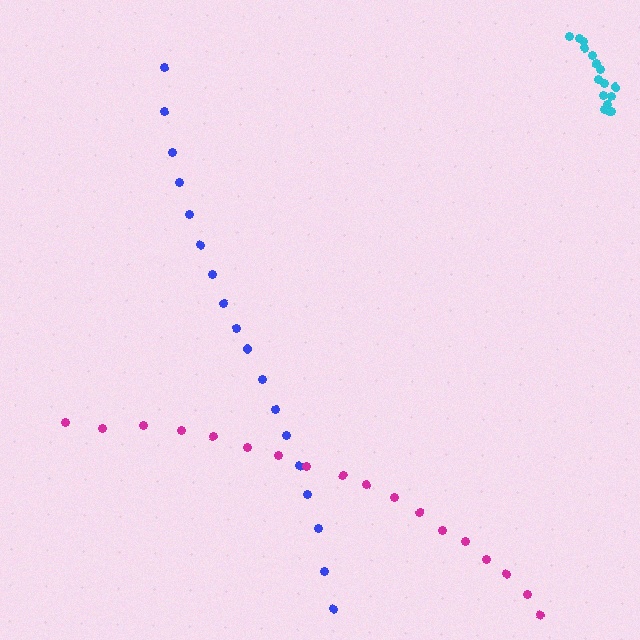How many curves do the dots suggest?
There are 3 distinct paths.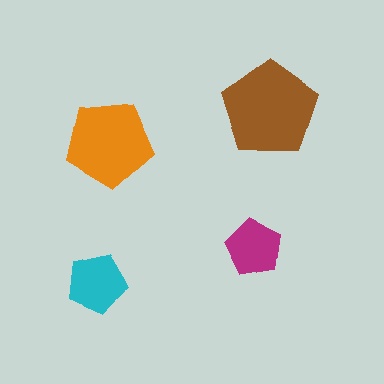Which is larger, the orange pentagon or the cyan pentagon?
The orange one.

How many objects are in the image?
There are 4 objects in the image.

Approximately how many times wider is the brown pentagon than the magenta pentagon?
About 1.5 times wider.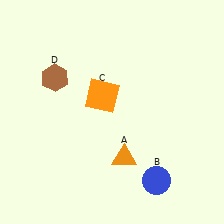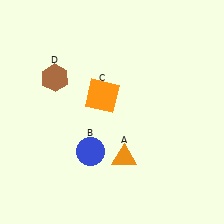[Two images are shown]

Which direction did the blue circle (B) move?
The blue circle (B) moved left.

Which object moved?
The blue circle (B) moved left.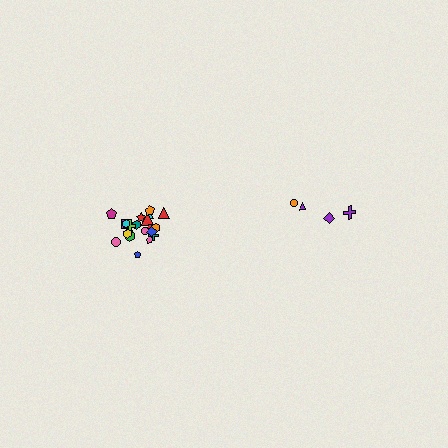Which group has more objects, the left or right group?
The left group.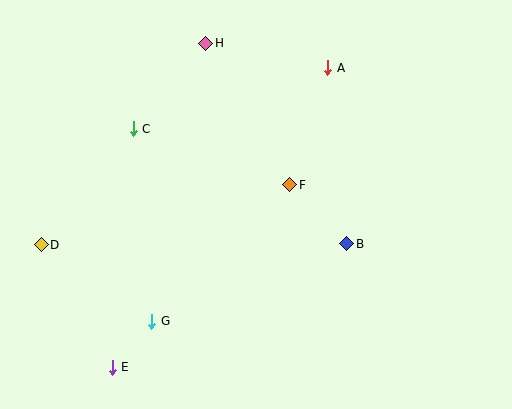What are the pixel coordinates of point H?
Point H is at (206, 43).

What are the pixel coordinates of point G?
Point G is at (152, 321).